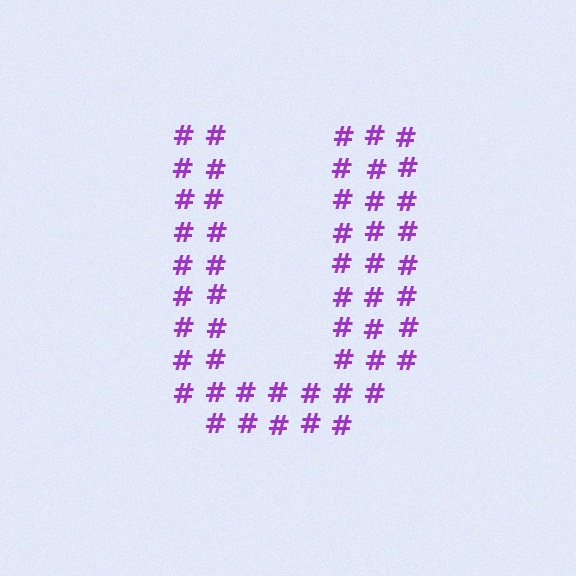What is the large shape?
The large shape is the letter U.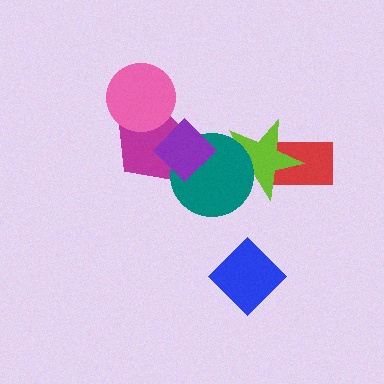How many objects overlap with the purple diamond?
2 objects overlap with the purple diamond.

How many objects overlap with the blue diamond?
0 objects overlap with the blue diamond.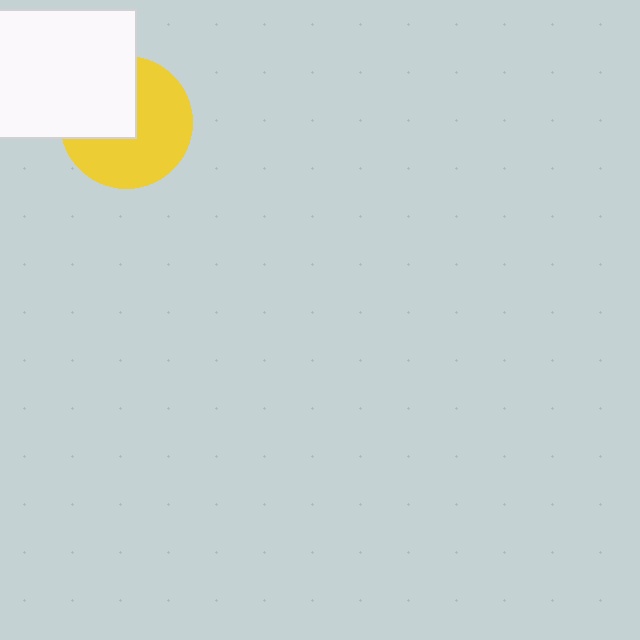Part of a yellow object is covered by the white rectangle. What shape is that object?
It is a circle.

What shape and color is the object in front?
The object in front is a white rectangle.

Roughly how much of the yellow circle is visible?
About half of it is visible (roughly 60%).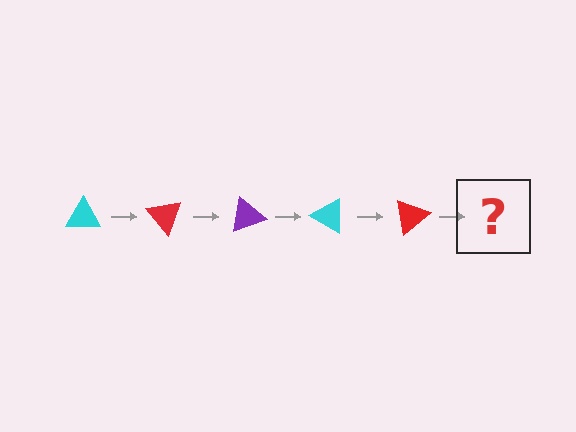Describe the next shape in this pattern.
It should be a purple triangle, rotated 250 degrees from the start.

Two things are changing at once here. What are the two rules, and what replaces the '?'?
The two rules are that it rotates 50 degrees each step and the color cycles through cyan, red, and purple. The '?' should be a purple triangle, rotated 250 degrees from the start.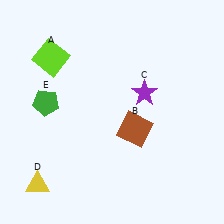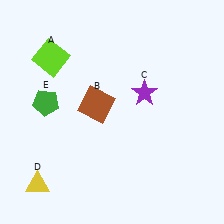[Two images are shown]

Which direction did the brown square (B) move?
The brown square (B) moved left.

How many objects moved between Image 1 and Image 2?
1 object moved between the two images.